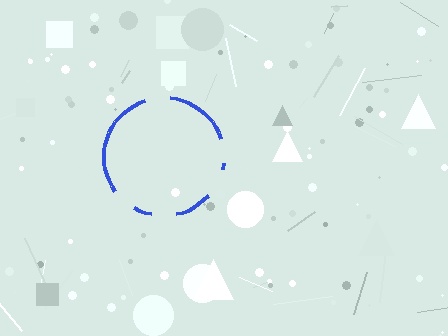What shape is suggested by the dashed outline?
The dashed outline suggests a circle.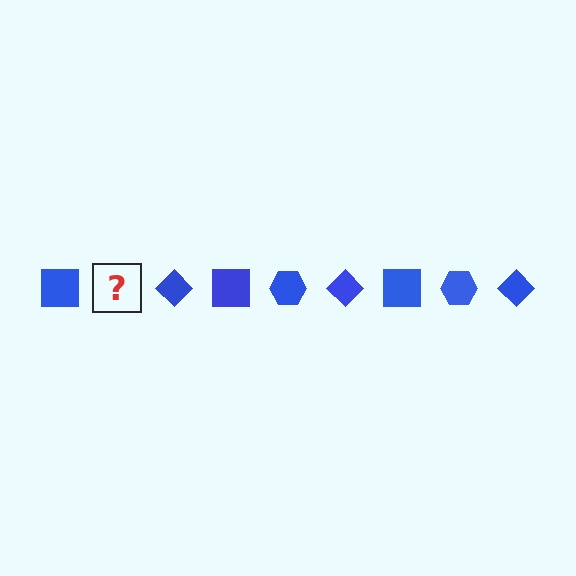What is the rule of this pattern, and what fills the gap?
The rule is that the pattern cycles through square, hexagon, diamond shapes in blue. The gap should be filled with a blue hexagon.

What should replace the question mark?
The question mark should be replaced with a blue hexagon.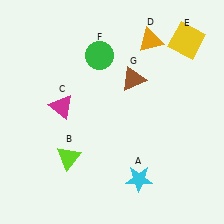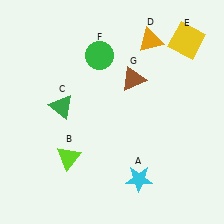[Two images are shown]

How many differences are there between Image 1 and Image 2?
There is 1 difference between the two images.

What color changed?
The triangle (C) changed from magenta in Image 1 to green in Image 2.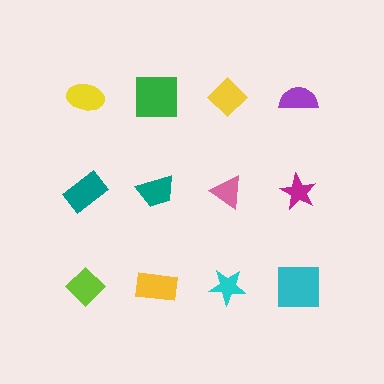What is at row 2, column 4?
A magenta star.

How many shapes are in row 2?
4 shapes.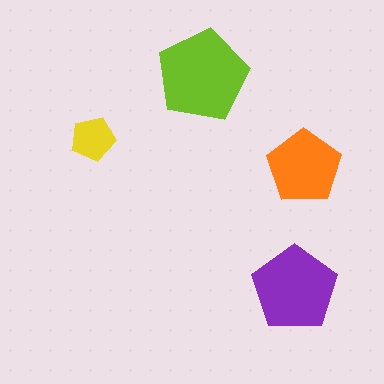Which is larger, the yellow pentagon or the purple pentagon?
The purple one.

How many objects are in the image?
There are 4 objects in the image.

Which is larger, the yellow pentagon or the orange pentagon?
The orange one.